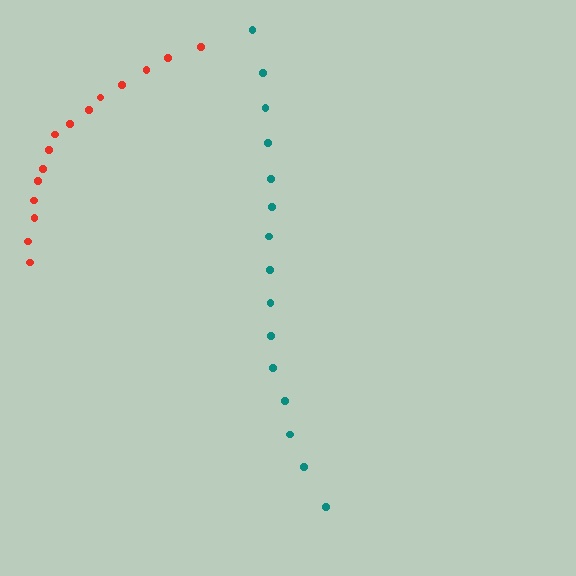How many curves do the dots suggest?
There are 2 distinct paths.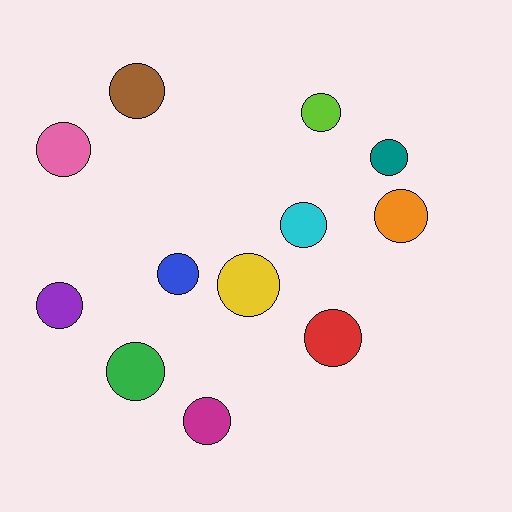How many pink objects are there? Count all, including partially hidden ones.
There is 1 pink object.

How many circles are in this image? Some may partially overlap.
There are 12 circles.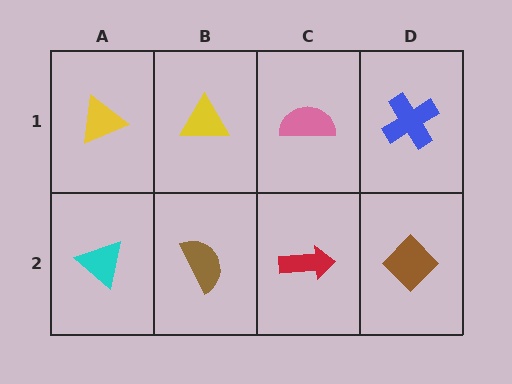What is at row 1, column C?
A pink semicircle.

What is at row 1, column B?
A yellow triangle.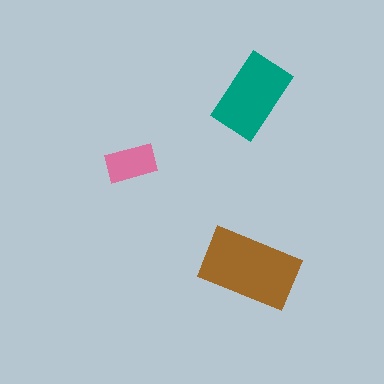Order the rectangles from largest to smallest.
the brown one, the teal one, the pink one.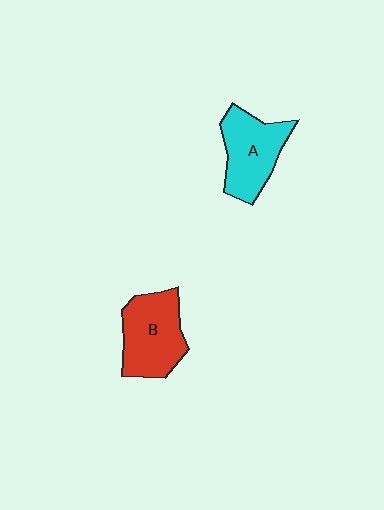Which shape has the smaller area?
Shape A (cyan).